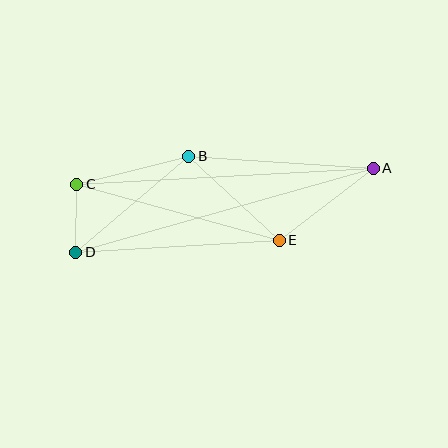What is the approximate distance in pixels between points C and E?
The distance between C and E is approximately 210 pixels.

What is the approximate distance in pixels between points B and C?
The distance between B and C is approximately 115 pixels.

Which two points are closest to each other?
Points C and D are closest to each other.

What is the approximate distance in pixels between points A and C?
The distance between A and C is approximately 297 pixels.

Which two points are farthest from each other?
Points A and D are farthest from each other.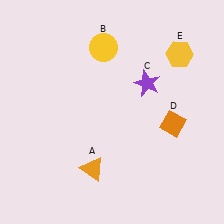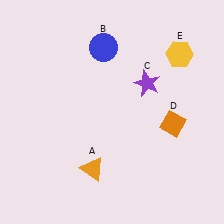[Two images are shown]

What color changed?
The circle (B) changed from yellow in Image 1 to blue in Image 2.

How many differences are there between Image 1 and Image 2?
There is 1 difference between the two images.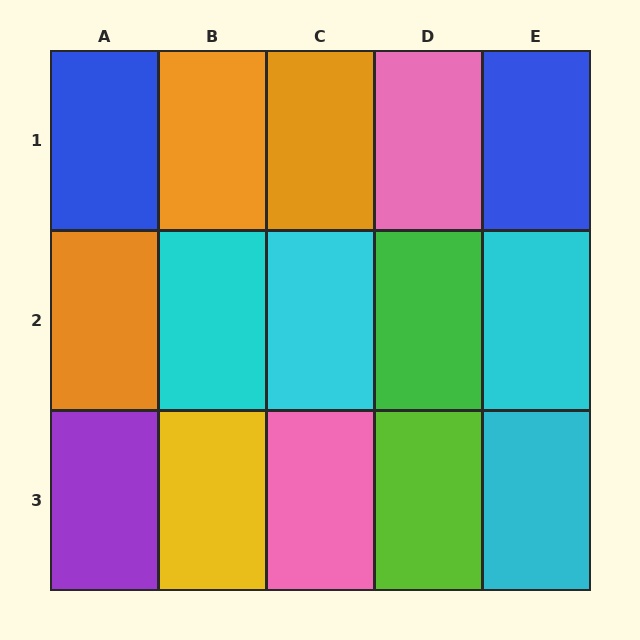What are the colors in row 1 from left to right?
Blue, orange, orange, pink, blue.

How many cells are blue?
2 cells are blue.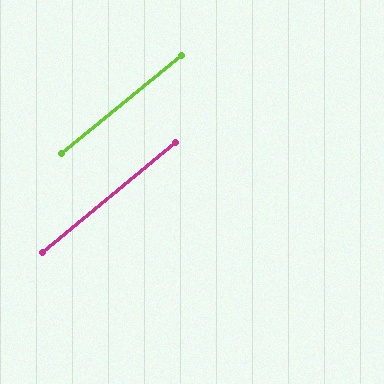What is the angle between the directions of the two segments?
Approximately 0 degrees.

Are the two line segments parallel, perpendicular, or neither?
Parallel — their directions differ by only 0.2°.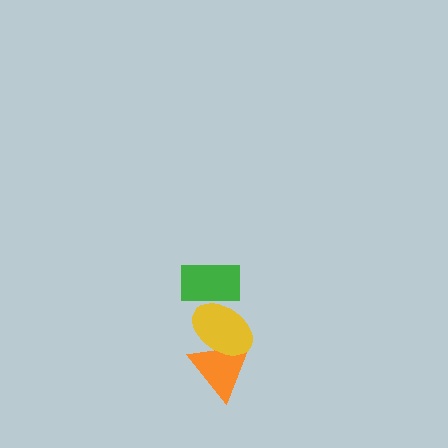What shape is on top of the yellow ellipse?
The green rectangle is on top of the yellow ellipse.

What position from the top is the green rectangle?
The green rectangle is 1st from the top.